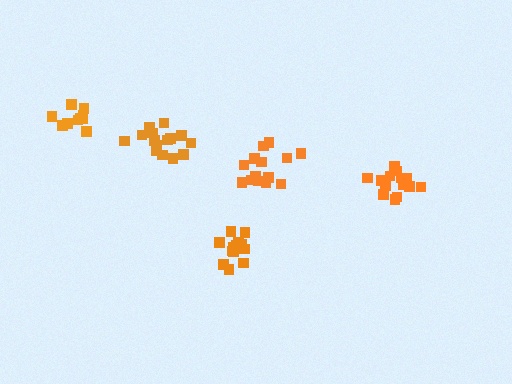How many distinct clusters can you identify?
There are 5 distinct clusters.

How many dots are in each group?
Group 1: 15 dots, Group 2: 14 dots, Group 3: 15 dots, Group 4: 12 dots, Group 5: 15 dots (71 total).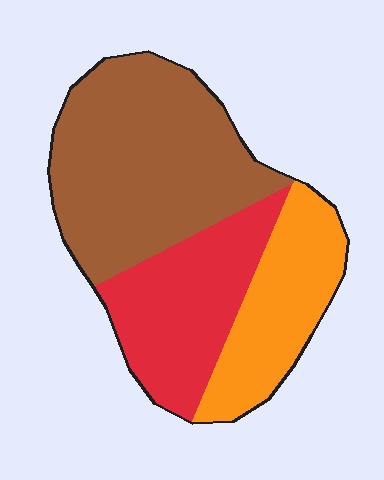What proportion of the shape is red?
Red covers 28% of the shape.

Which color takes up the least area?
Orange, at roughly 25%.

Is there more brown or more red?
Brown.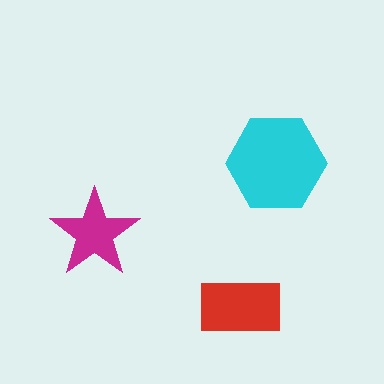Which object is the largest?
The cyan hexagon.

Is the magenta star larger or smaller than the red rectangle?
Smaller.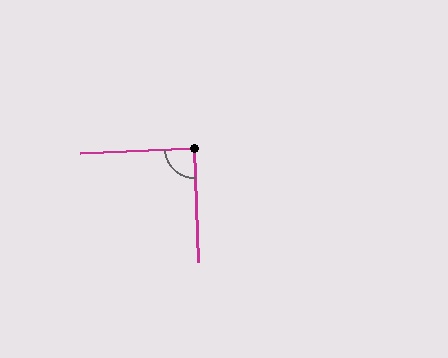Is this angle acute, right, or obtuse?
It is approximately a right angle.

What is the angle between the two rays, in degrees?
Approximately 90 degrees.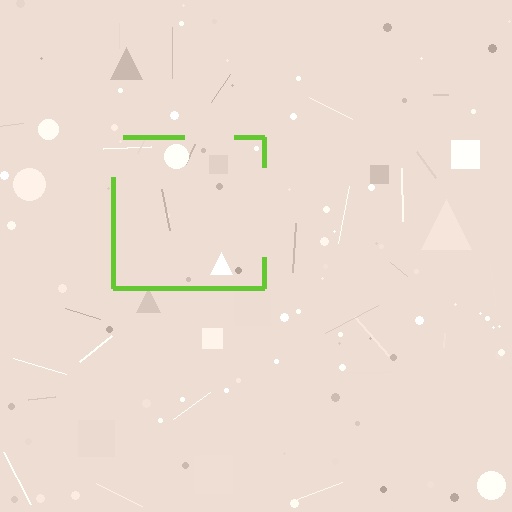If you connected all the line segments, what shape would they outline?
They would outline a square.